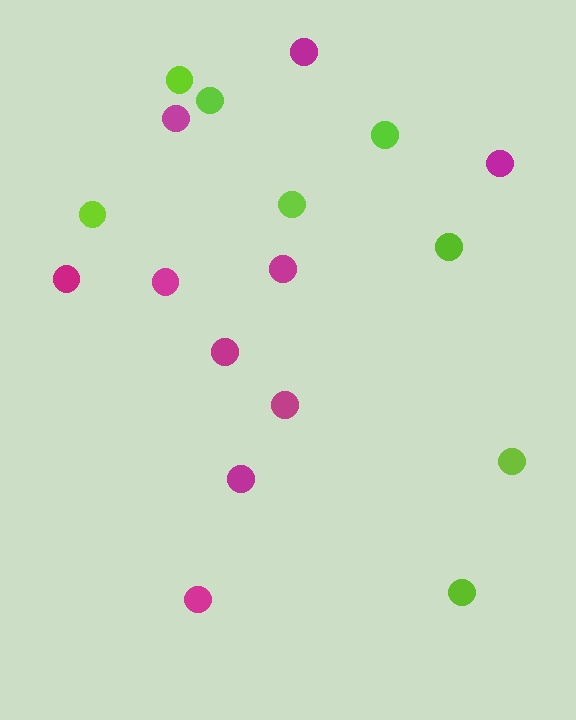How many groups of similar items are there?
There are 2 groups: one group of magenta circles (10) and one group of lime circles (8).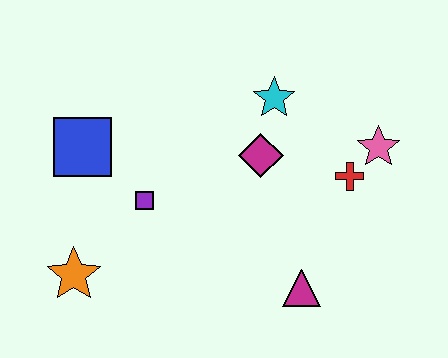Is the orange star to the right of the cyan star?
No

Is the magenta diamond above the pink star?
No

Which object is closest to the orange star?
The purple square is closest to the orange star.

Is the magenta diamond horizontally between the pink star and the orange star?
Yes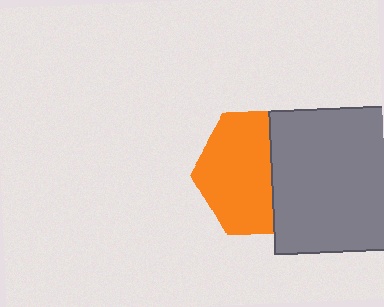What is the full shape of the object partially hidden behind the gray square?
The partially hidden object is an orange hexagon.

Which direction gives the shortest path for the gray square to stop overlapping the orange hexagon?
Moving right gives the shortest separation.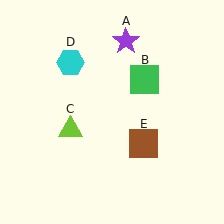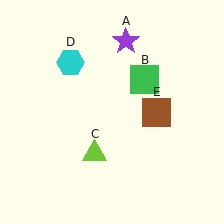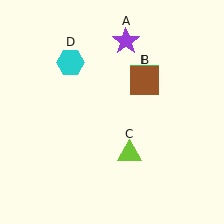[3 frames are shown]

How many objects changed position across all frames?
2 objects changed position: lime triangle (object C), brown square (object E).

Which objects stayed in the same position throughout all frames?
Purple star (object A) and green square (object B) and cyan hexagon (object D) remained stationary.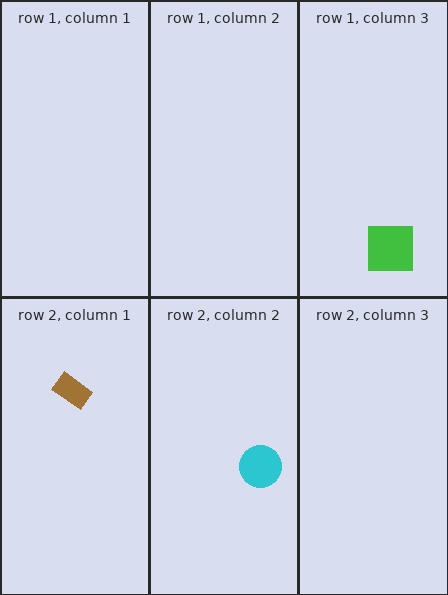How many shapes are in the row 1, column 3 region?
1.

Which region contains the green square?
The row 1, column 3 region.